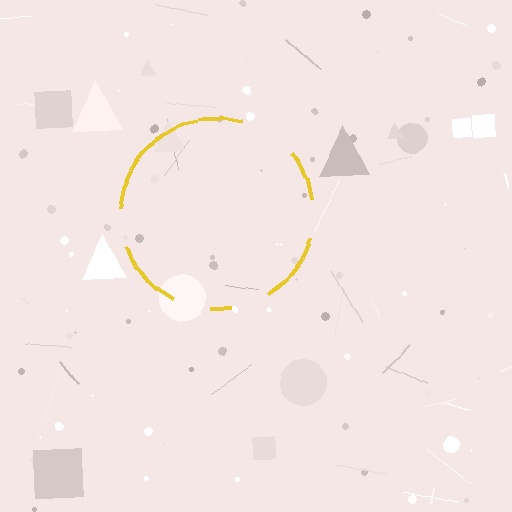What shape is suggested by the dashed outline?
The dashed outline suggests a circle.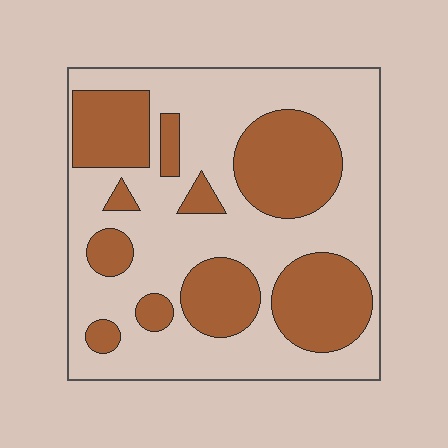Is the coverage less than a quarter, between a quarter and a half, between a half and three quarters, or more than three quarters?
Between a quarter and a half.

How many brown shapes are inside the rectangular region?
10.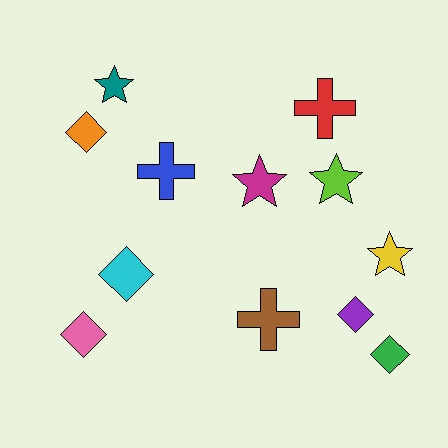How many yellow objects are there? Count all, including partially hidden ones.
There is 1 yellow object.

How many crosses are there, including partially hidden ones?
There are 3 crosses.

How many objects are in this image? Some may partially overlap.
There are 12 objects.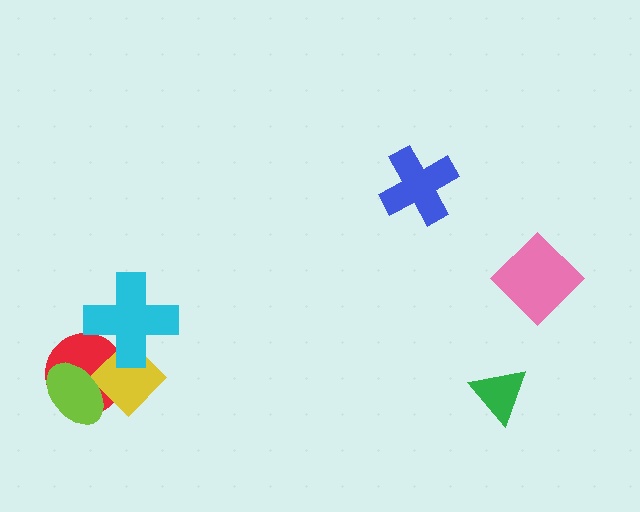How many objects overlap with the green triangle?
0 objects overlap with the green triangle.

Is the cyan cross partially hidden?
No, no other shape covers it.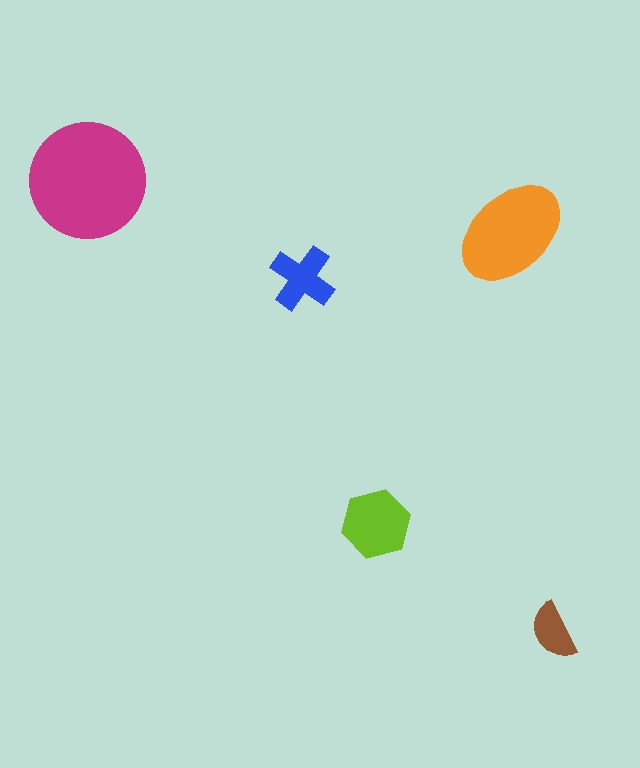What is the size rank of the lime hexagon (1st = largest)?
3rd.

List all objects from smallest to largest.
The brown semicircle, the blue cross, the lime hexagon, the orange ellipse, the magenta circle.